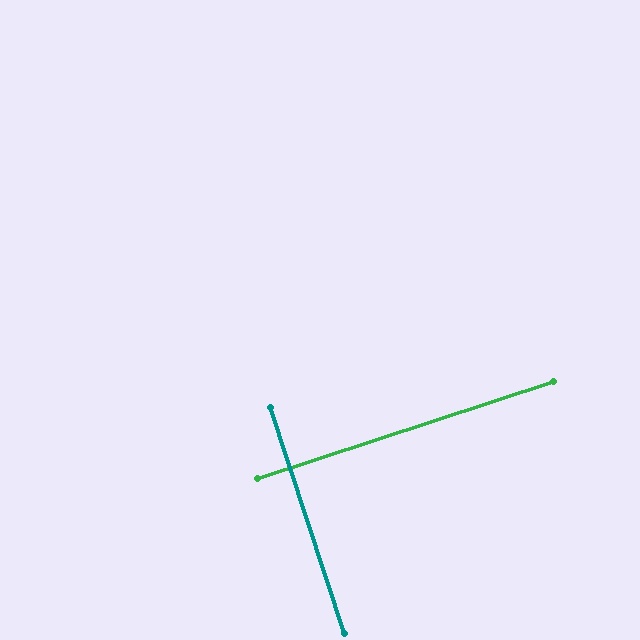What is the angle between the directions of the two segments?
Approximately 90 degrees.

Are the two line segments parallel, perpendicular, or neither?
Perpendicular — they meet at approximately 90°.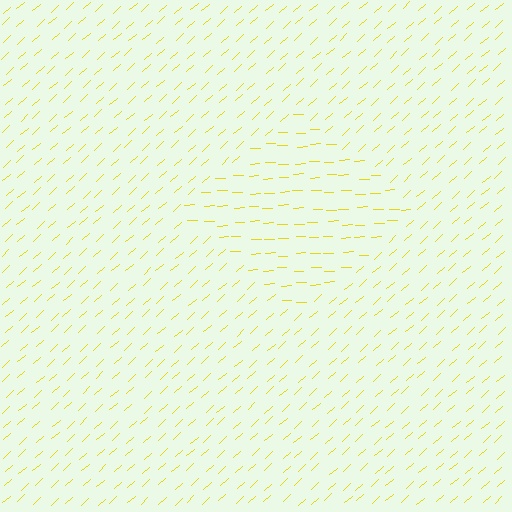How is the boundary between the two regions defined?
The boundary is defined purely by a change in line orientation (approximately 40 degrees difference). All lines are the same color and thickness.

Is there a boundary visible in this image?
Yes, there is a texture boundary formed by a change in line orientation.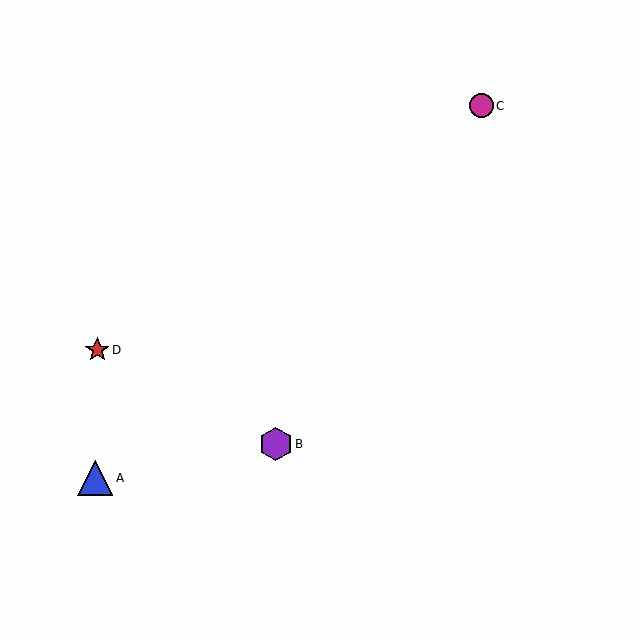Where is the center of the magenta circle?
The center of the magenta circle is at (481, 106).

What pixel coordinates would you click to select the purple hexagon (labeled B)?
Click at (276, 444) to select the purple hexagon B.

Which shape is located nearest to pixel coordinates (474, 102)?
The magenta circle (labeled C) at (481, 106) is nearest to that location.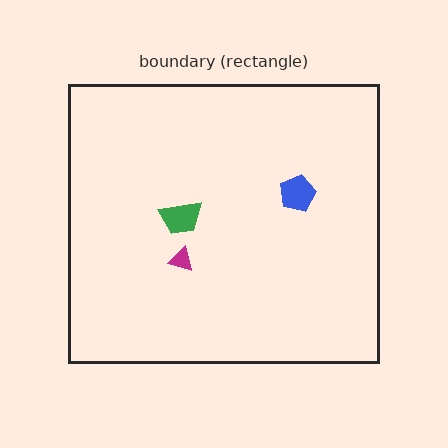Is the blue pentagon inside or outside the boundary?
Inside.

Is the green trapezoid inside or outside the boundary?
Inside.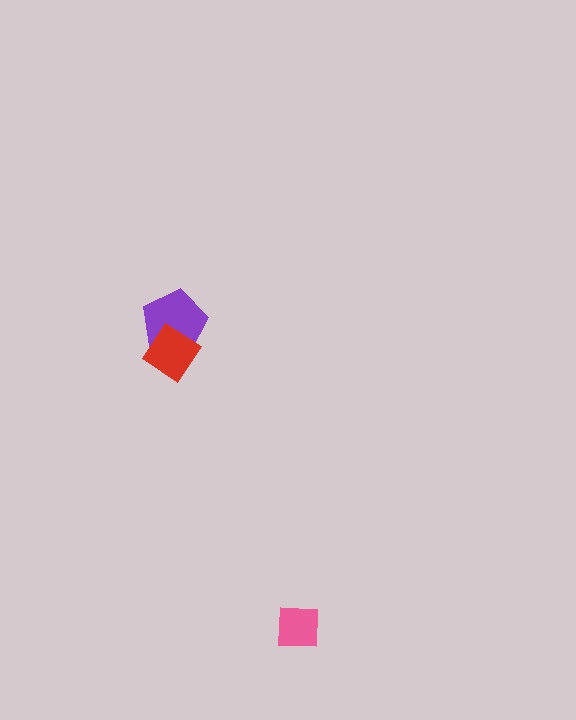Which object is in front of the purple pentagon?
The red diamond is in front of the purple pentagon.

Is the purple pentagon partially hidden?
Yes, it is partially covered by another shape.